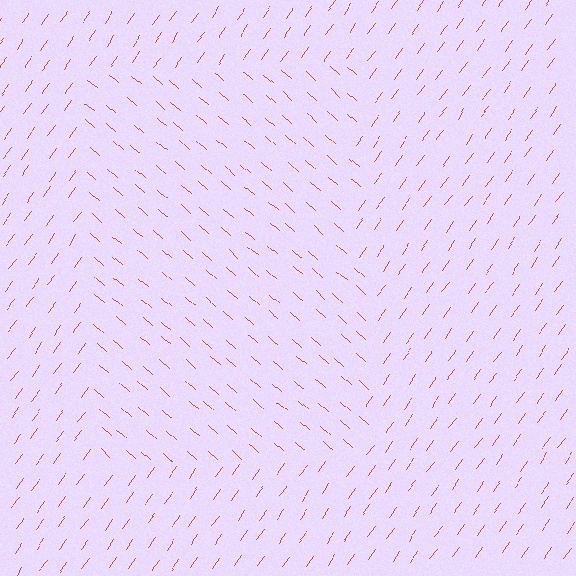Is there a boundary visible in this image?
Yes, there is a texture boundary formed by a change in line orientation.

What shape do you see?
I see a rectangle.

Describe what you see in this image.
The image is filled with small brown line segments. A rectangle region in the image has lines oriented differently from the surrounding lines, creating a visible texture boundary.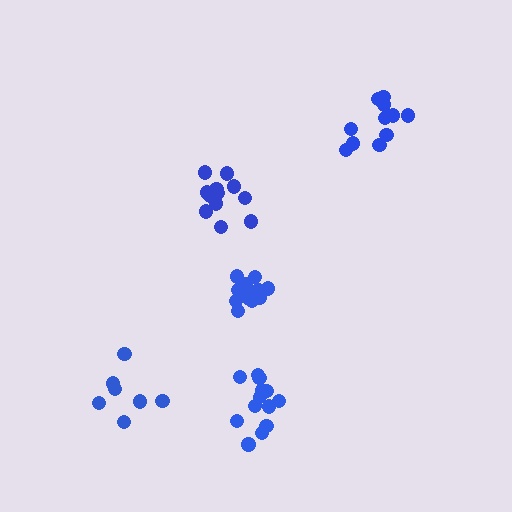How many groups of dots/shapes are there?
There are 5 groups.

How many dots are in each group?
Group 1: 13 dots, Group 2: 12 dots, Group 3: 13 dots, Group 4: 11 dots, Group 5: 7 dots (56 total).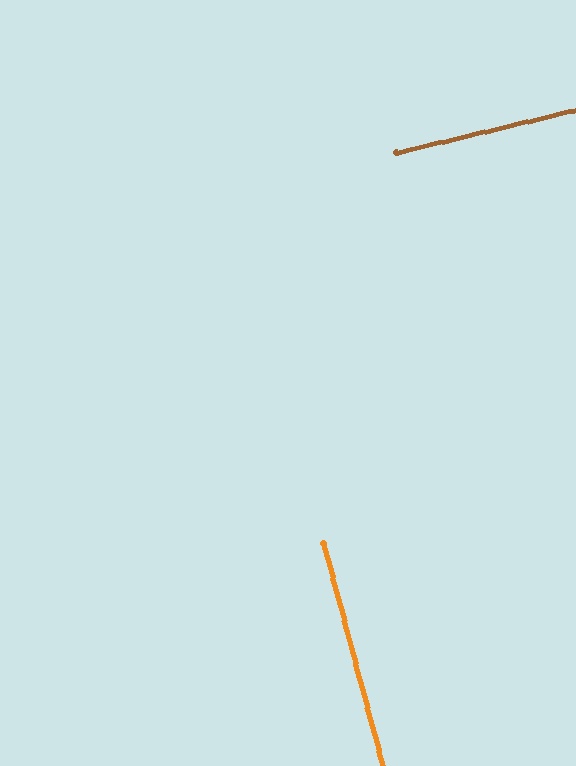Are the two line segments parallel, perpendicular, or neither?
Perpendicular — they meet at approximately 89°.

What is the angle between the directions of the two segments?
Approximately 89 degrees.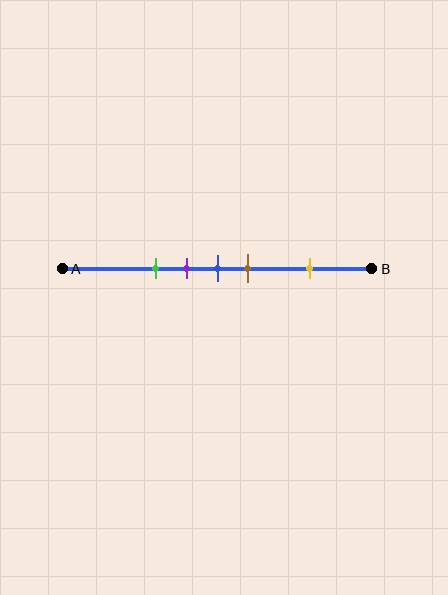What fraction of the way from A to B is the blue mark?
The blue mark is approximately 50% (0.5) of the way from A to B.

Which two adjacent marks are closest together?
The purple and blue marks are the closest adjacent pair.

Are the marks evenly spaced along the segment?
No, the marks are not evenly spaced.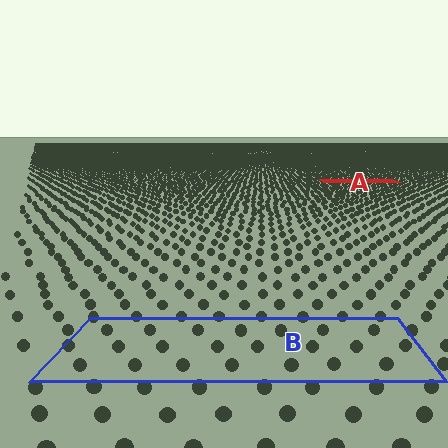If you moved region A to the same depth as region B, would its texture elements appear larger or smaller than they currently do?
They would appear larger. At a closer depth, the same texture elements are projected at a bigger on-screen size.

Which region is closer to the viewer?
Region B is closer. The texture elements there are larger and more spread out.